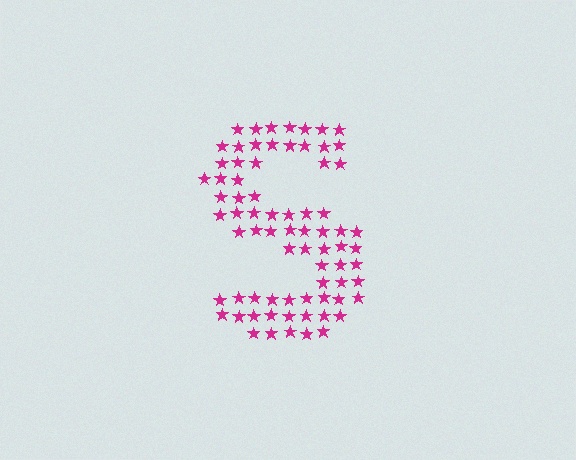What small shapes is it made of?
It is made of small stars.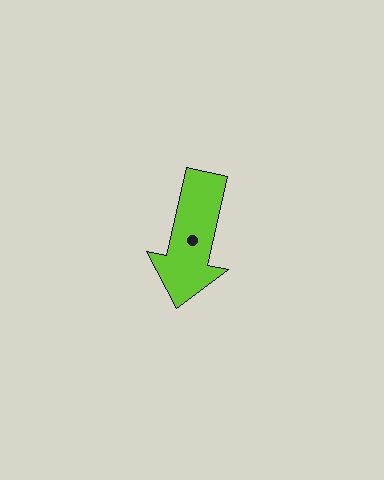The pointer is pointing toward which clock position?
Roughly 6 o'clock.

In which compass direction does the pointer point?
South.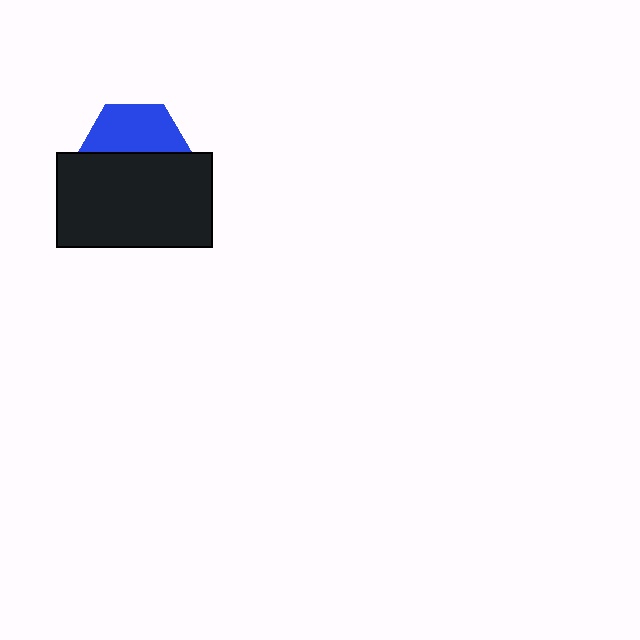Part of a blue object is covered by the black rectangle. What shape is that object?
It is a hexagon.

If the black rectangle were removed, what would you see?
You would see the complete blue hexagon.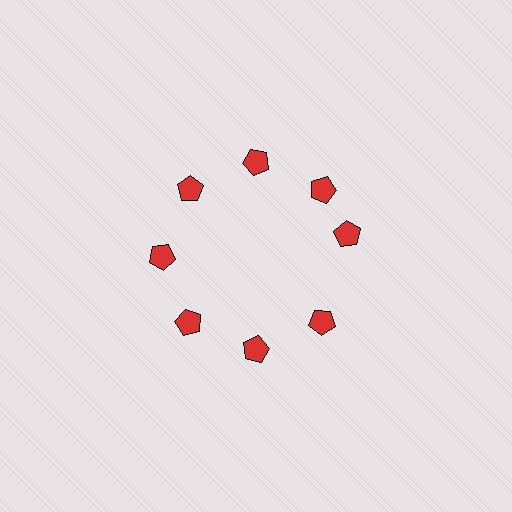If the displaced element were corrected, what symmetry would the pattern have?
It would have 8-fold rotational symmetry — the pattern would map onto itself every 45 degrees.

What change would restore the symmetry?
The symmetry would be restored by rotating it back into even spacing with its neighbors so that all 8 pentagons sit at equal angles and equal distance from the center.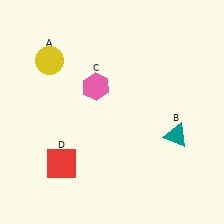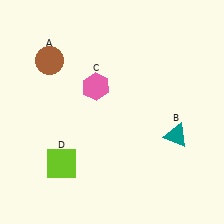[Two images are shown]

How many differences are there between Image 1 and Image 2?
There are 2 differences between the two images.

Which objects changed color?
A changed from yellow to brown. D changed from red to lime.